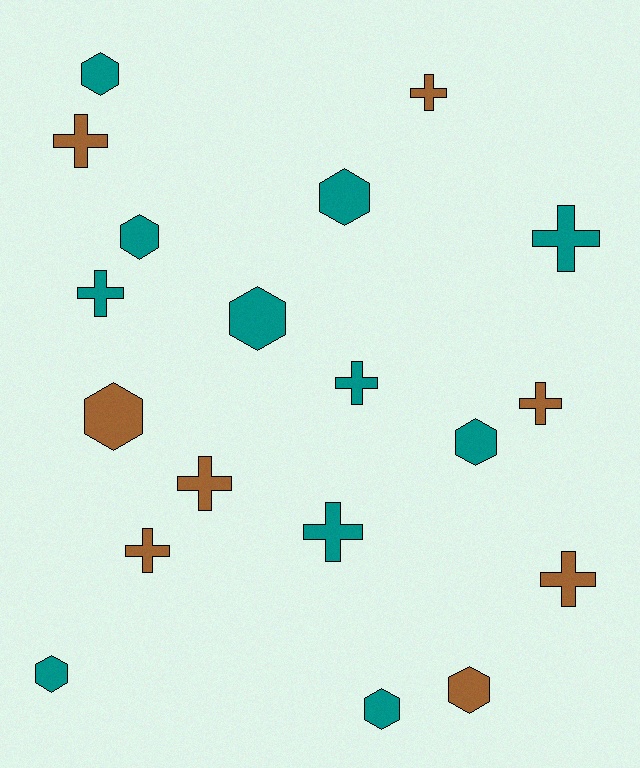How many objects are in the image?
There are 19 objects.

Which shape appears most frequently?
Cross, with 10 objects.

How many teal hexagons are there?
There are 7 teal hexagons.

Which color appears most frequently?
Teal, with 11 objects.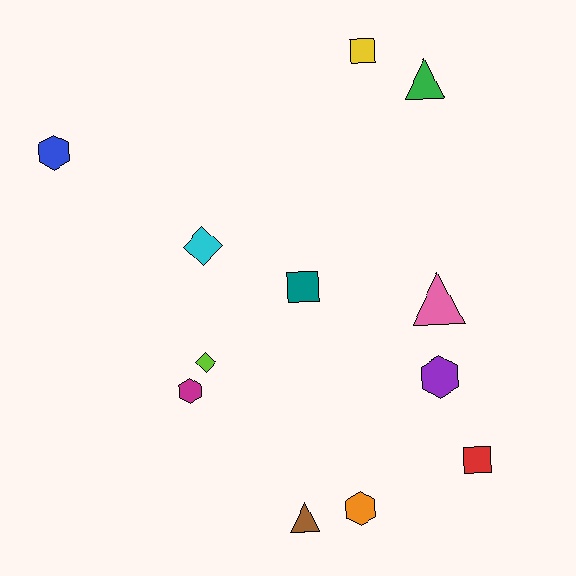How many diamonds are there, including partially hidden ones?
There are 2 diamonds.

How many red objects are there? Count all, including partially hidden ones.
There is 1 red object.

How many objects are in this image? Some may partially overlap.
There are 12 objects.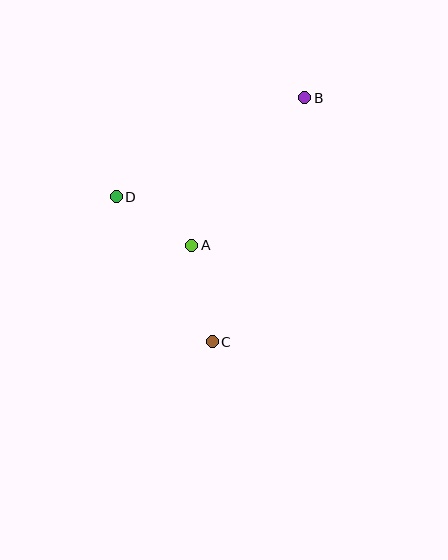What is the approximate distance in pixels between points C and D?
The distance between C and D is approximately 174 pixels.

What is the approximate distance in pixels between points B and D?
The distance between B and D is approximately 213 pixels.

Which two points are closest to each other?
Points A and D are closest to each other.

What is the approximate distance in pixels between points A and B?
The distance between A and B is approximately 186 pixels.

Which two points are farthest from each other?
Points B and C are farthest from each other.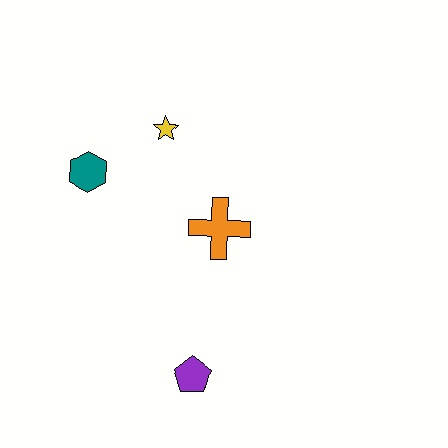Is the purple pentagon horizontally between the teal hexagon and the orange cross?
Yes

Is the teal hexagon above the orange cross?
Yes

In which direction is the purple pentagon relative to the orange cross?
The purple pentagon is below the orange cross.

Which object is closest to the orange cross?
The yellow star is closest to the orange cross.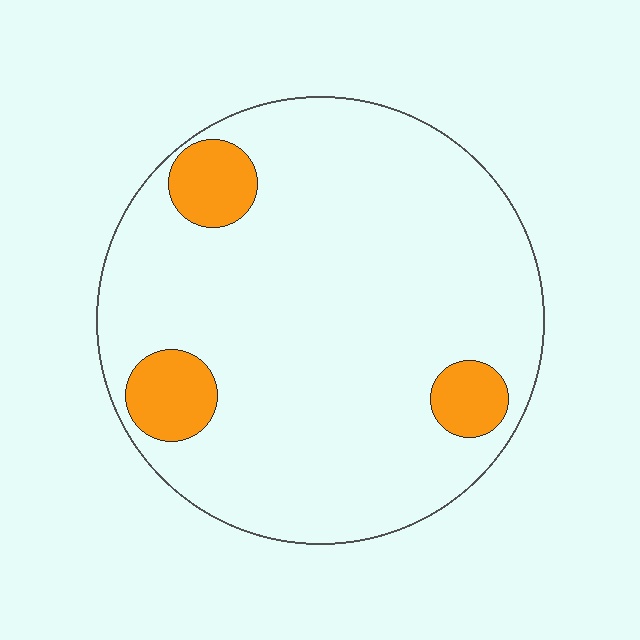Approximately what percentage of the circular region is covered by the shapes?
Approximately 10%.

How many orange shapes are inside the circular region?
3.